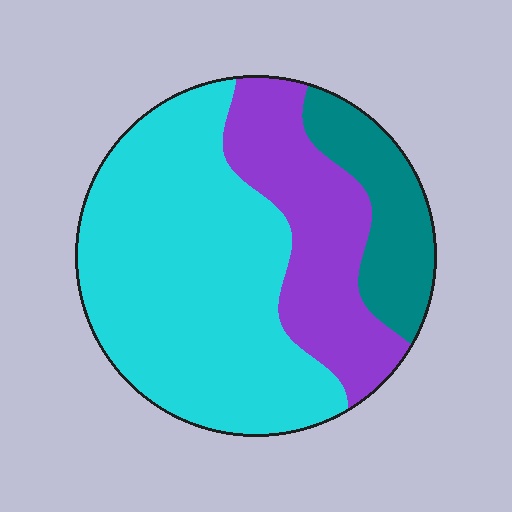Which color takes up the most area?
Cyan, at roughly 60%.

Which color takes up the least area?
Teal, at roughly 15%.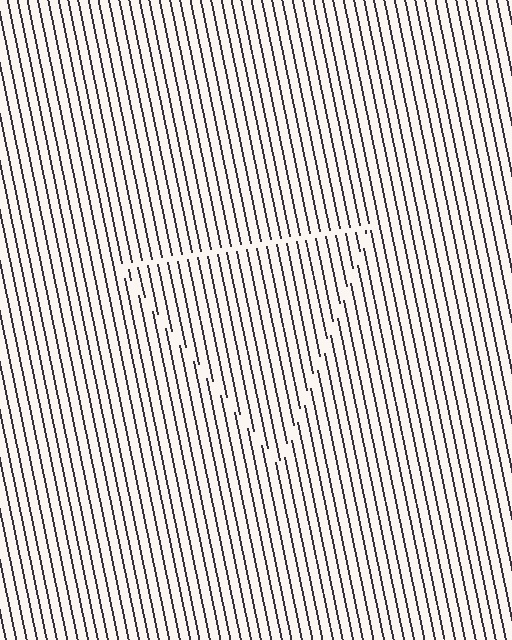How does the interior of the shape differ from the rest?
The interior of the shape contains the same grating, shifted by half a period — the contour is defined by the phase discontinuity where line-ends from the inner and outer gratings abut.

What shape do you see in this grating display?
An illusory triangle. The interior of the shape contains the same grating, shifted by half a period — the contour is defined by the phase discontinuity where line-ends from the inner and outer gratings abut.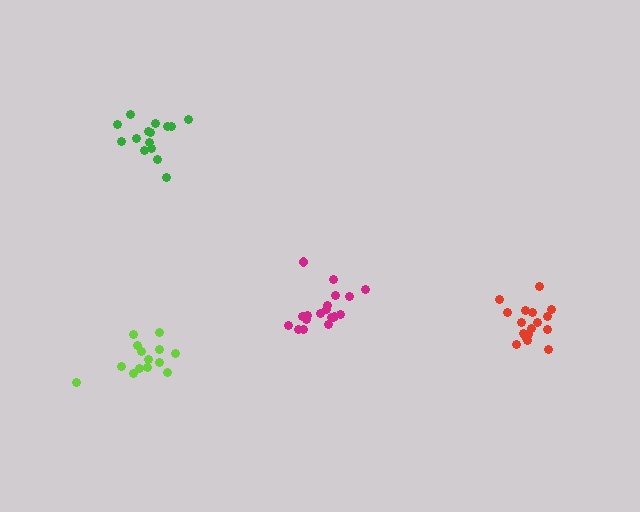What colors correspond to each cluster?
The clusters are colored: lime, red, green, magenta.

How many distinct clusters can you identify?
There are 4 distinct clusters.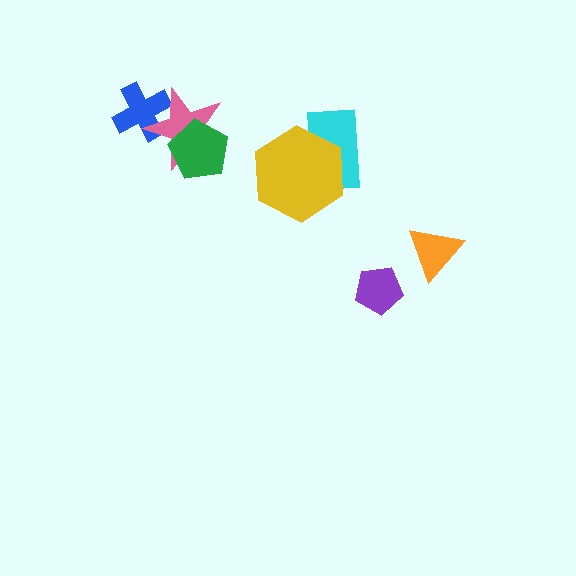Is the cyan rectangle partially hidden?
Yes, it is partially covered by another shape.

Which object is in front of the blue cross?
The pink star is in front of the blue cross.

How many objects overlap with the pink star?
2 objects overlap with the pink star.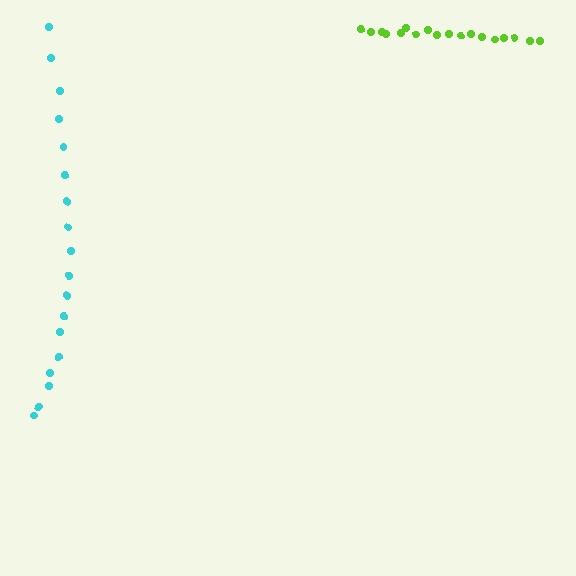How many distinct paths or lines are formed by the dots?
There are 2 distinct paths.